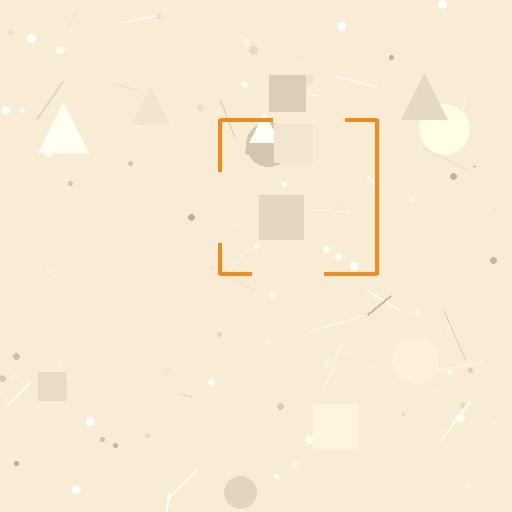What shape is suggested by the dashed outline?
The dashed outline suggests a square.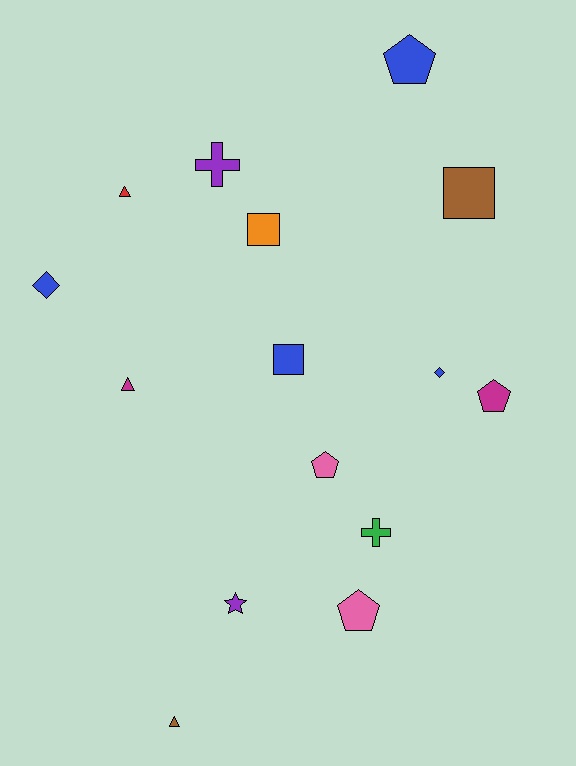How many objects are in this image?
There are 15 objects.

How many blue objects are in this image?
There are 4 blue objects.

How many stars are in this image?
There is 1 star.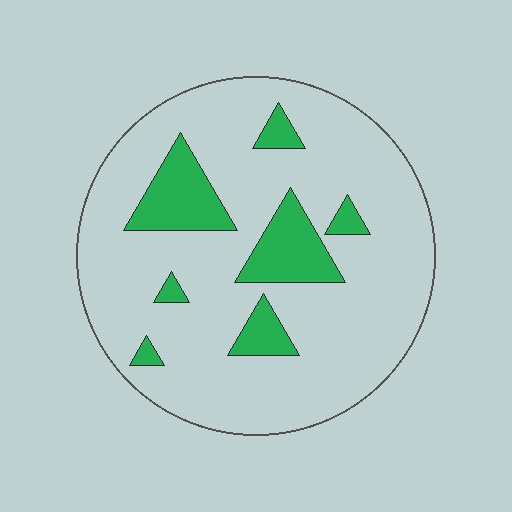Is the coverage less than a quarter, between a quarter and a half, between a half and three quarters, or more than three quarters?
Less than a quarter.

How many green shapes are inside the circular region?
7.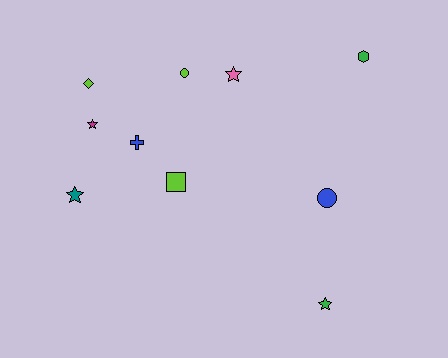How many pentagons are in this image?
There are no pentagons.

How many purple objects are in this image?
There are no purple objects.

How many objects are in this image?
There are 10 objects.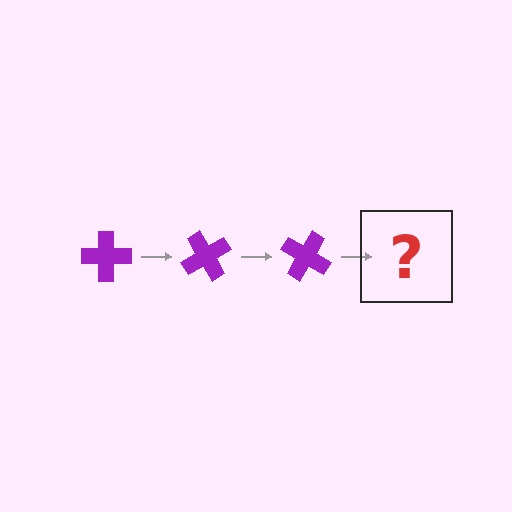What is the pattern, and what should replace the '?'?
The pattern is that the cross rotates 60 degrees each step. The '?' should be a purple cross rotated 180 degrees.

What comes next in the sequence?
The next element should be a purple cross rotated 180 degrees.